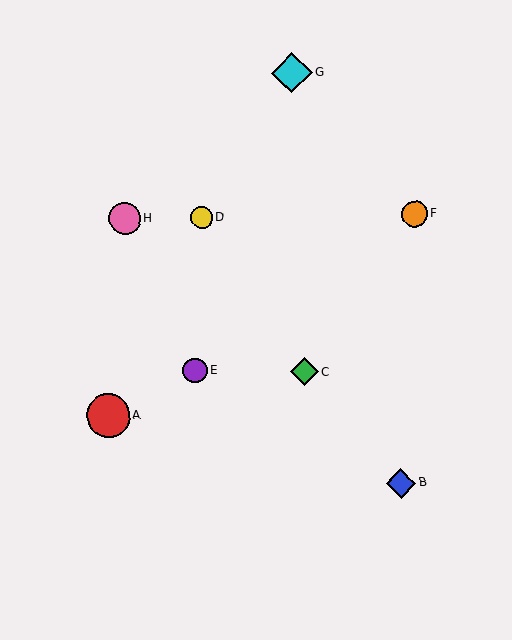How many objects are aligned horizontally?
3 objects (D, F, H) are aligned horizontally.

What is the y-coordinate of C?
Object C is at y≈372.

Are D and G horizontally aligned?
No, D is at y≈217 and G is at y≈73.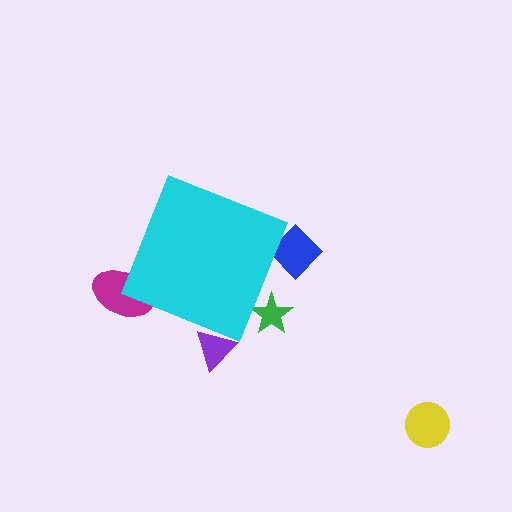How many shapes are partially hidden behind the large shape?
4 shapes are partially hidden.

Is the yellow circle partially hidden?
No, the yellow circle is fully visible.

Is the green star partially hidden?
Yes, the green star is partially hidden behind the cyan diamond.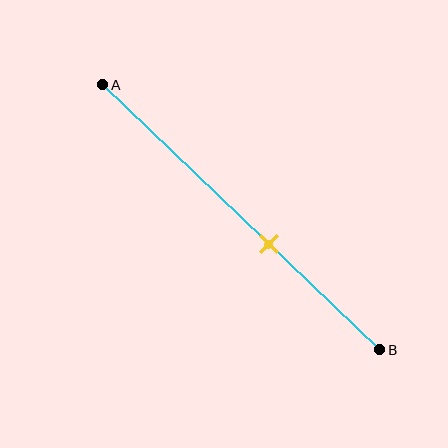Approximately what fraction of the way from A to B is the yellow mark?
The yellow mark is approximately 60% of the way from A to B.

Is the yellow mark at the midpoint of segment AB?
No, the mark is at about 60% from A, not at the 50% midpoint.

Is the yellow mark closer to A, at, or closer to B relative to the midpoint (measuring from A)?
The yellow mark is closer to point B than the midpoint of segment AB.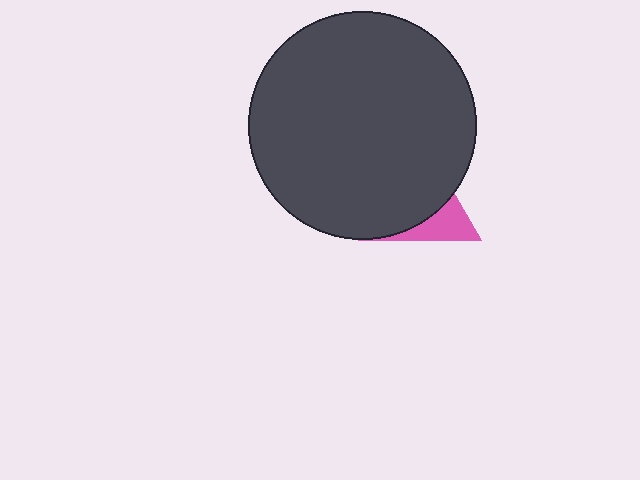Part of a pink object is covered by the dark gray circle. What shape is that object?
It is a triangle.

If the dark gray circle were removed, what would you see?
You would see the complete pink triangle.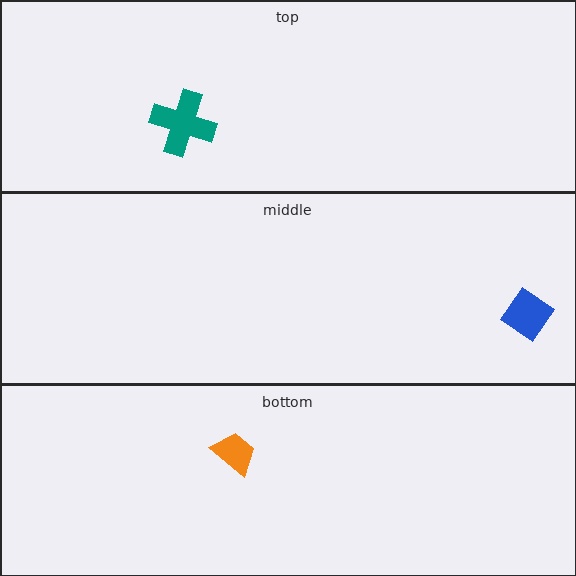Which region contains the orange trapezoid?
The bottom region.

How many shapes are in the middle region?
1.